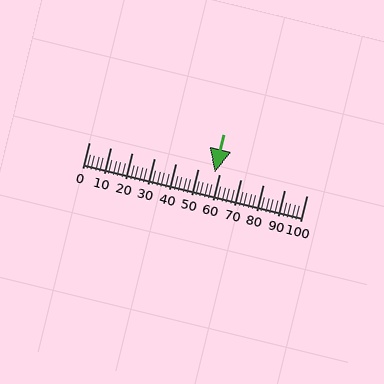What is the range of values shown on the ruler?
The ruler shows values from 0 to 100.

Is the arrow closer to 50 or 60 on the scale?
The arrow is closer to 60.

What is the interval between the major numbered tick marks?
The major tick marks are spaced 10 units apart.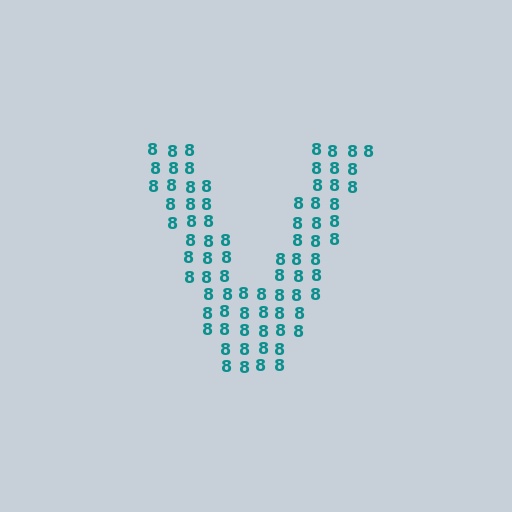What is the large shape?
The large shape is the letter V.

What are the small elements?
The small elements are digit 8's.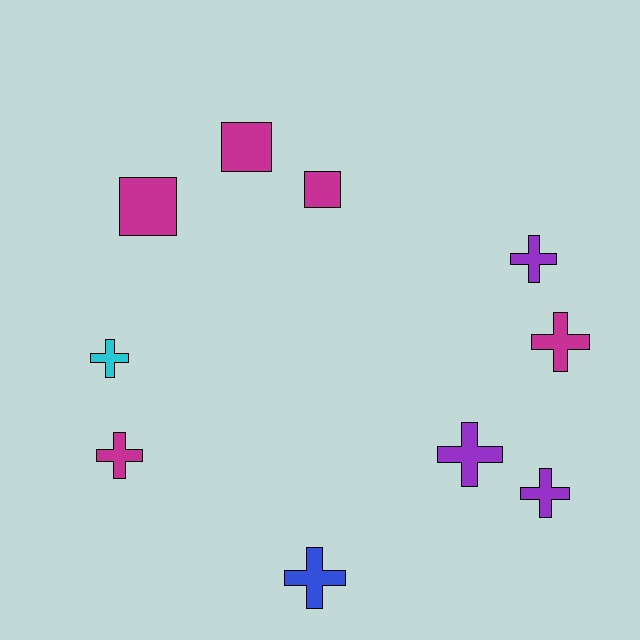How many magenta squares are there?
There are 3 magenta squares.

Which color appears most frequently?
Magenta, with 5 objects.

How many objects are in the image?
There are 10 objects.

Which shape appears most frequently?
Cross, with 7 objects.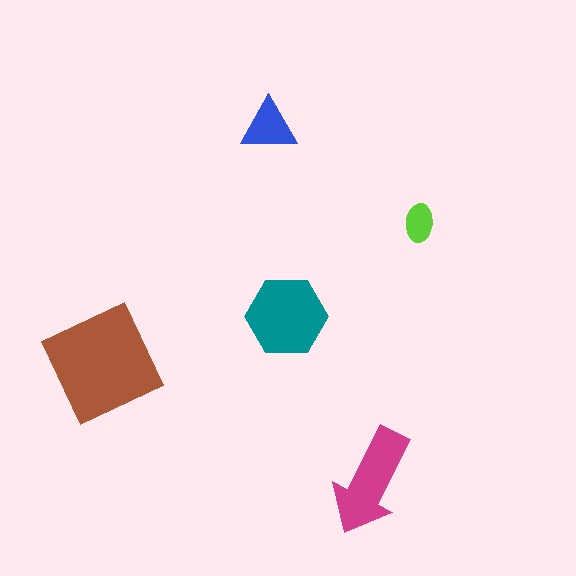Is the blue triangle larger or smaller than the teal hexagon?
Smaller.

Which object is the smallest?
The lime ellipse.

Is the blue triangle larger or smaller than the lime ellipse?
Larger.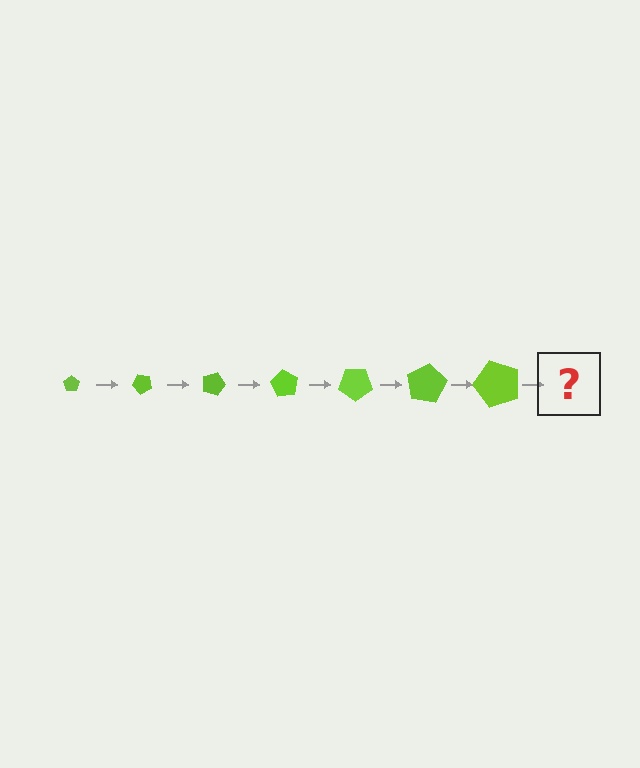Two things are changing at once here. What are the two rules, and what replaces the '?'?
The two rules are that the pentagon grows larger each step and it rotates 45 degrees each step. The '?' should be a pentagon, larger than the previous one and rotated 315 degrees from the start.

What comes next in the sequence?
The next element should be a pentagon, larger than the previous one and rotated 315 degrees from the start.